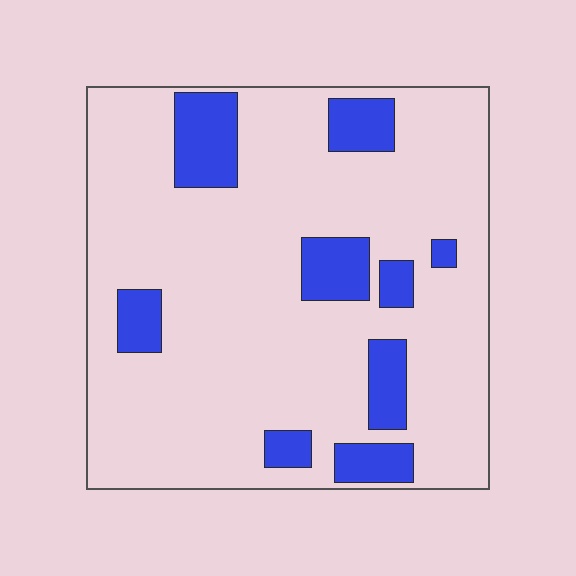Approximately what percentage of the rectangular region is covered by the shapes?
Approximately 15%.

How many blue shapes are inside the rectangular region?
9.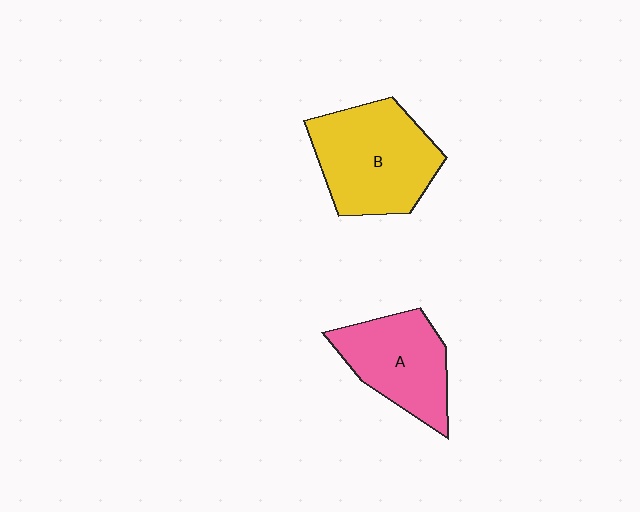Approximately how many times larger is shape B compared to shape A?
Approximately 1.3 times.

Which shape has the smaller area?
Shape A (pink).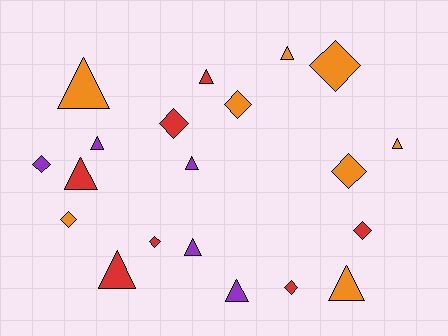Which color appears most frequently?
Orange, with 8 objects.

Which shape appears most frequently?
Triangle, with 11 objects.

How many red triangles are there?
There are 3 red triangles.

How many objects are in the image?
There are 20 objects.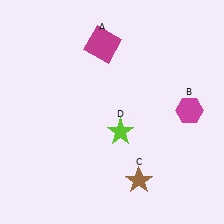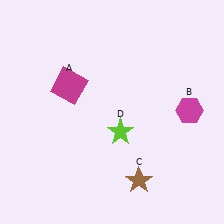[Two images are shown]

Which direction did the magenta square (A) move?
The magenta square (A) moved down.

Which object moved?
The magenta square (A) moved down.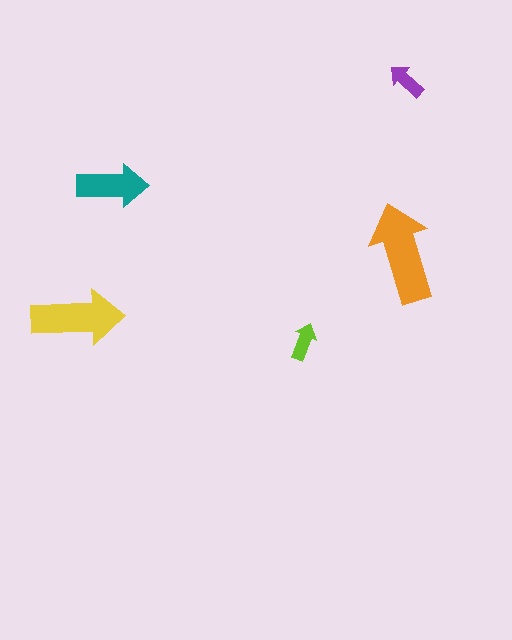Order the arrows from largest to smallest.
the orange one, the yellow one, the teal one, the purple one, the lime one.